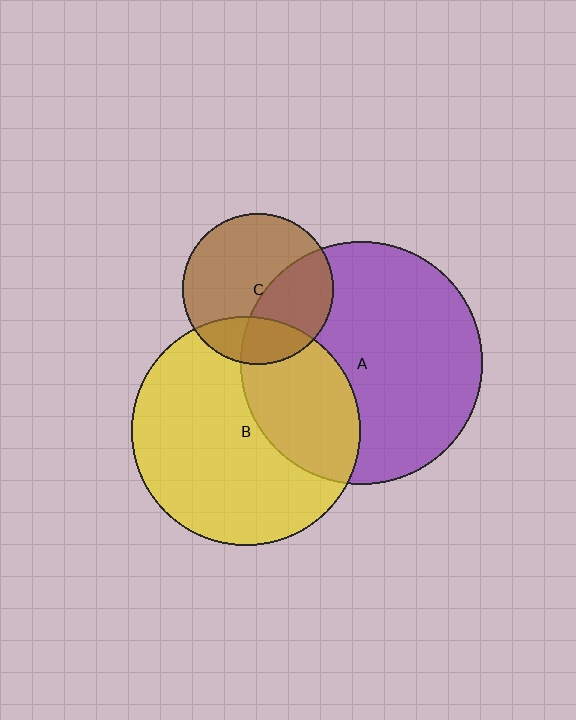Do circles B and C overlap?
Yes.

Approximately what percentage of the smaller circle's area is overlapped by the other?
Approximately 20%.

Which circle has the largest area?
Circle A (purple).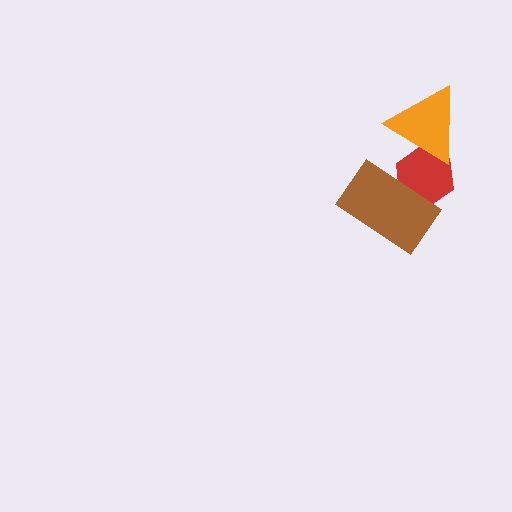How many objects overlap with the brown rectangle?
1 object overlaps with the brown rectangle.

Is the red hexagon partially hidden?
Yes, it is partially covered by another shape.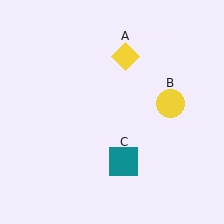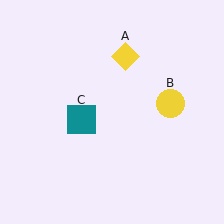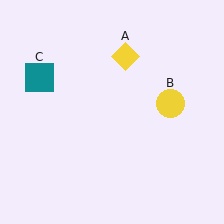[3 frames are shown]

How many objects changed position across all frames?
1 object changed position: teal square (object C).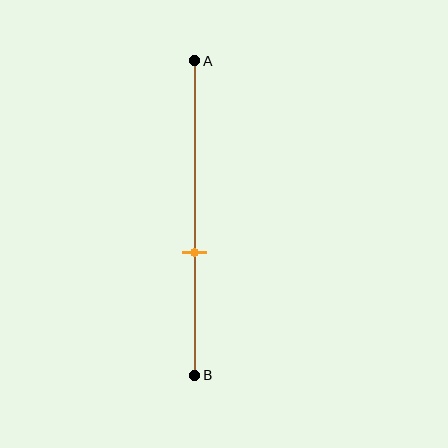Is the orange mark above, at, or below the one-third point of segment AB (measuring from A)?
The orange mark is below the one-third point of segment AB.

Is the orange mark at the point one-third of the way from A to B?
No, the mark is at about 60% from A, not at the 33% one-third point.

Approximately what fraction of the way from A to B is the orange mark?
The orange mark is approximately 60% of the way from A to B.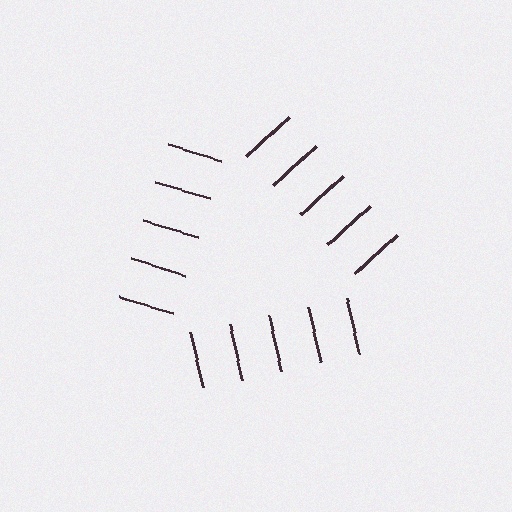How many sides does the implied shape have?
3 sides — the line-ends trace a triangle.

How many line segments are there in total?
15 — 5 along each of the 3 edges.